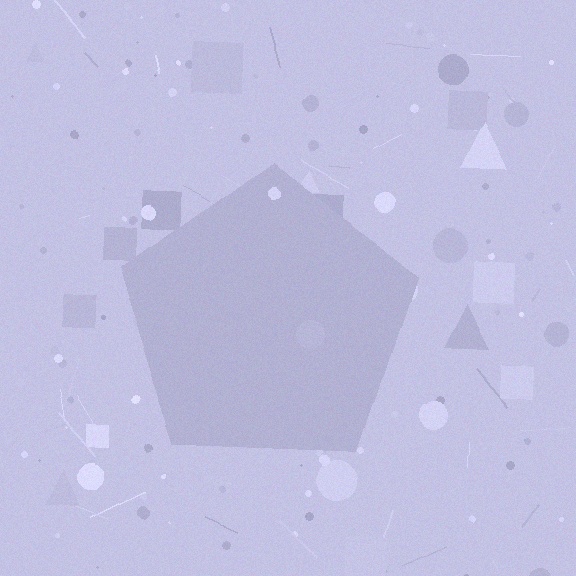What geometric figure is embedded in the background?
A pentagon is embedded in the background.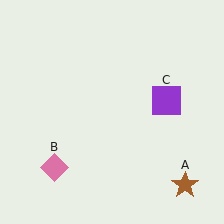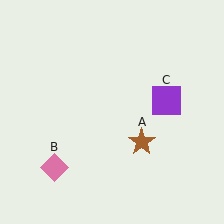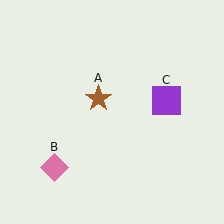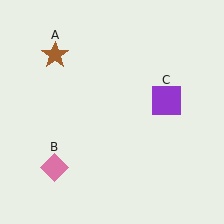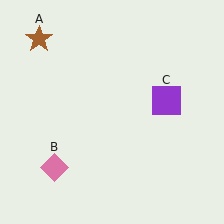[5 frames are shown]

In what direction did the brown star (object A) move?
The brown star (object A) moved up and to the left.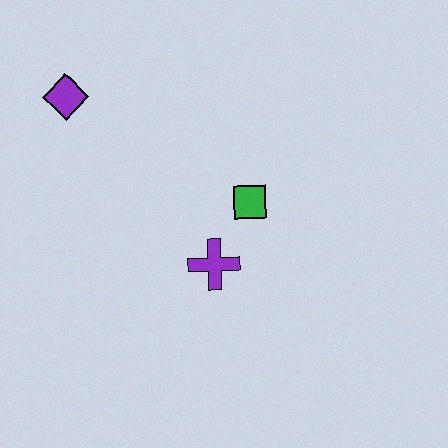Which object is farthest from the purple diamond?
The purple cross is farthest from the purple diamond.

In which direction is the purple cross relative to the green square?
The purple cross is below the green square.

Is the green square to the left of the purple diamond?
No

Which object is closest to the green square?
The purple cross is closest to the green square.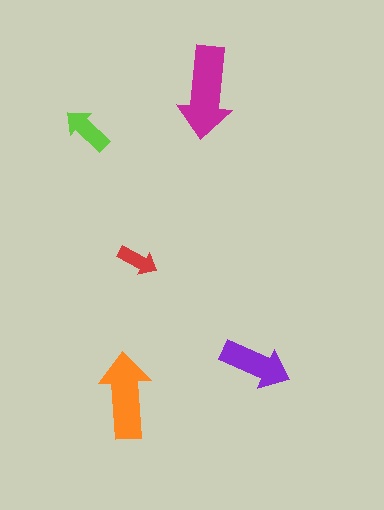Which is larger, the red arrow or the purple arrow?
The purple one.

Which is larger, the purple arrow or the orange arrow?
The orange one.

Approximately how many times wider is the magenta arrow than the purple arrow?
About 1.5 times wider.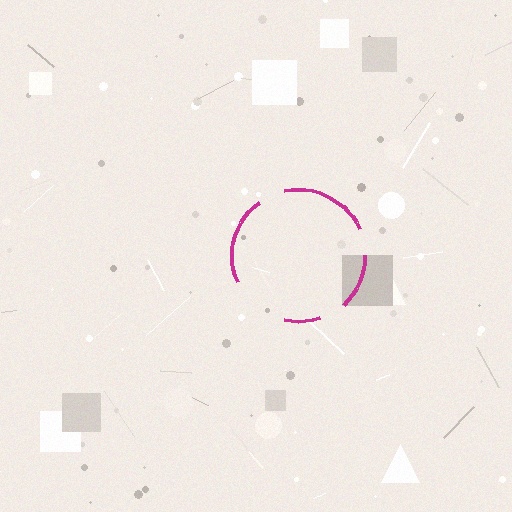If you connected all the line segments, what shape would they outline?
They would outline a circle.